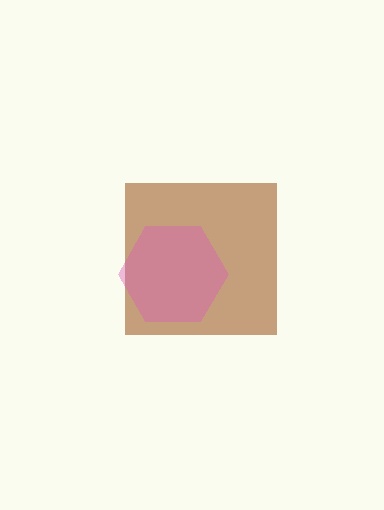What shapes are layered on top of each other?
The layered shapes are: a brown square, a pink hexagon.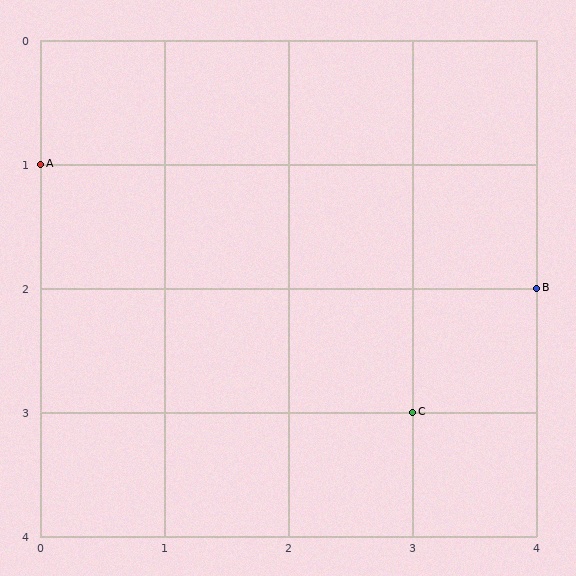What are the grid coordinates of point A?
Point A is at grid coordinates (0, 1).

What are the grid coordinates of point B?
Point B is at grid coordinates (4, 2).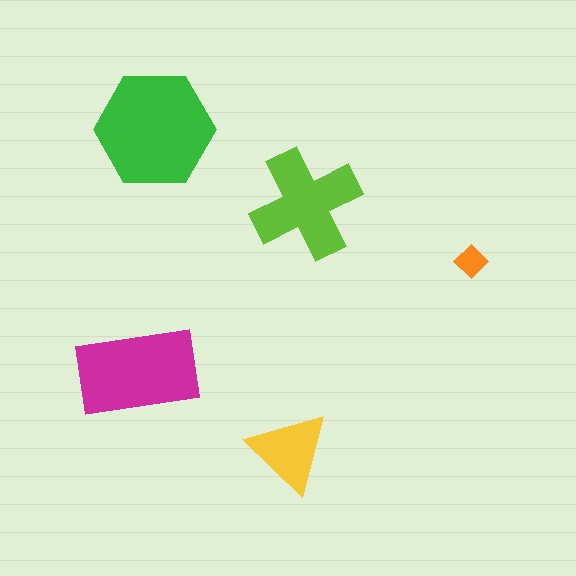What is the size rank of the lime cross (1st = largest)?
3rd.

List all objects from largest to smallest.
The green hexagon, the magenta rectangle, the lime cross, the yellow triangle, the orange diamond.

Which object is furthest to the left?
The magenta rectangle is leftmost.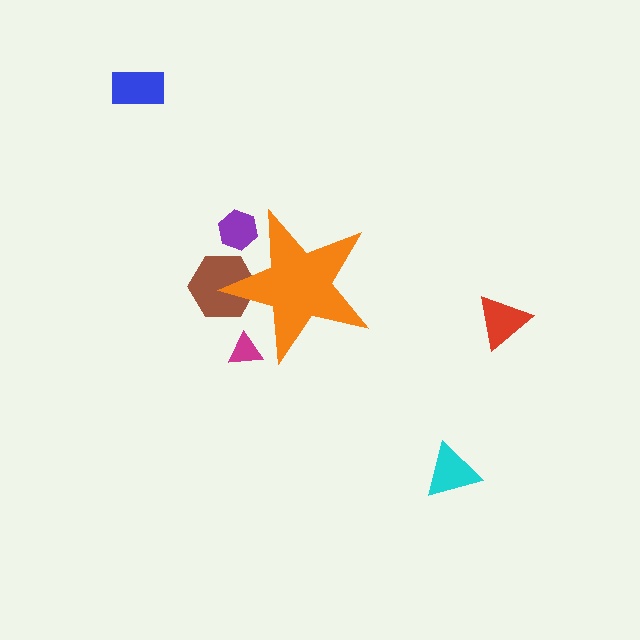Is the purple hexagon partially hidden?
Yes, the purple hexagon is partially hidden behind the orange star.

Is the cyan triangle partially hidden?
No, the cyan triangle is fully visible.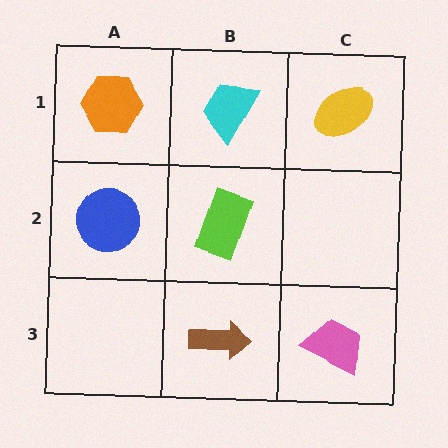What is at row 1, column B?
A cyan trapezoid.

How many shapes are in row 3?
2 shapes.